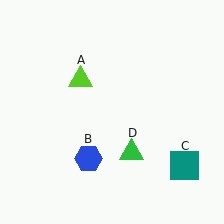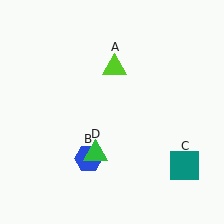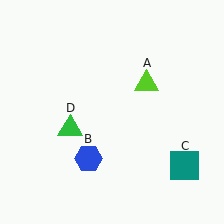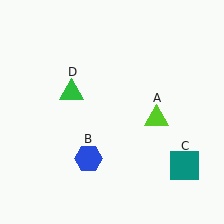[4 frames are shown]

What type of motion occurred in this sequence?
The lime triangle (object A), green triangle (object D) rotated clockwise around the center of the scene.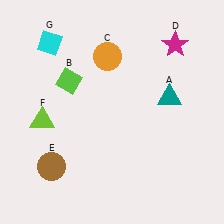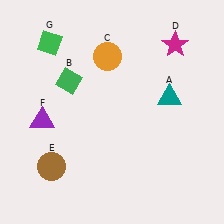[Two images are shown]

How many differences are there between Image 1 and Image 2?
There are 3 differences between the two images.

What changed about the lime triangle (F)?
In Image 1, F is lime. In Image 2, it changed to purple.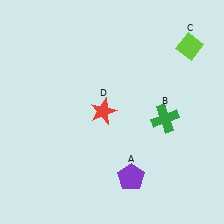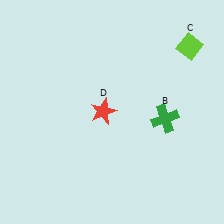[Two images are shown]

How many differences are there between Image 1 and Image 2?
There is 1 difference between the two images.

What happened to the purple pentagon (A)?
The purple pentagon (A) was removed in Image 2. It was in the bottom-right area of Image 1.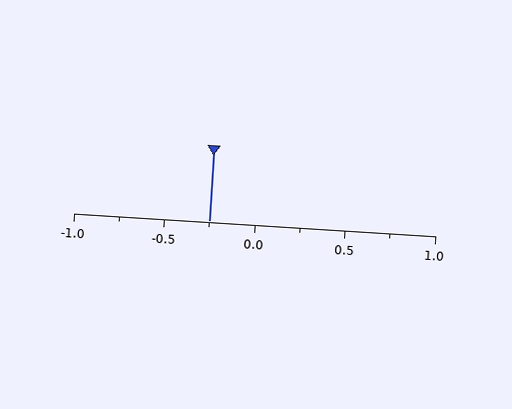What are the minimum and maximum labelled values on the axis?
The axis runs from -1.0 to 1.0.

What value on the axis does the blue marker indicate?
The marker indicates approximately -0.25.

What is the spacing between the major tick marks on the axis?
The major ticks are spaced 0.5 apart.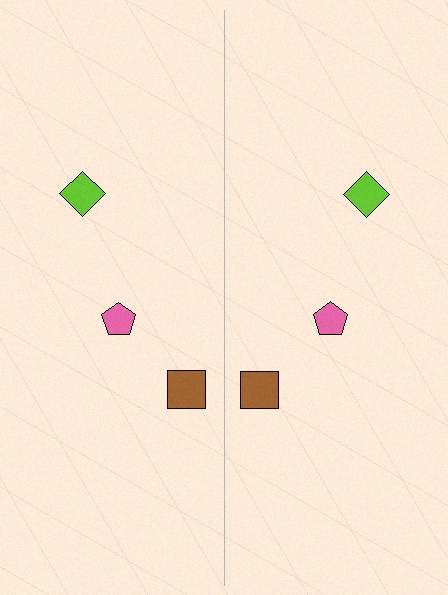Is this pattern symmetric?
Yes, this pattern has bilateral (reflection) symmetry.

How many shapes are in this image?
There are 6 shapes in this image.